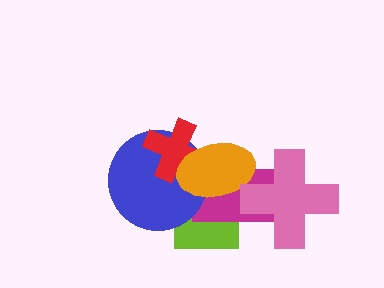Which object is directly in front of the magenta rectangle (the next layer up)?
The blue circle is directly in front of the magenta rectangle.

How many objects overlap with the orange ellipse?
6 objects overlap with the orange ellipse.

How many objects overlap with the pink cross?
2 objects overlap with the pink cross.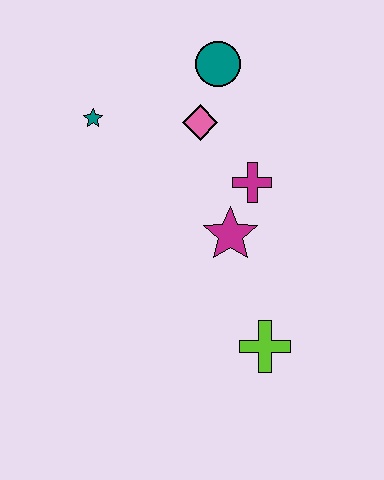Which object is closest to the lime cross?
The magenta star is closest to the lime cross.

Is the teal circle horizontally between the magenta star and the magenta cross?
No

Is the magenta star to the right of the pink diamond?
Yes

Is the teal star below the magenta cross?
No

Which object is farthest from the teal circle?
The lime cross is farthest from the teal circle.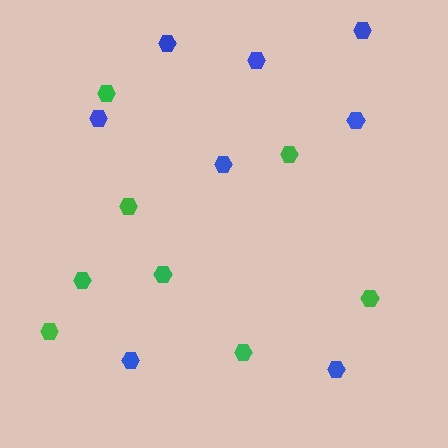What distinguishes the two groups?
There are 2 groups: one group of blue hexagons (8) and one group of green hexagons (8).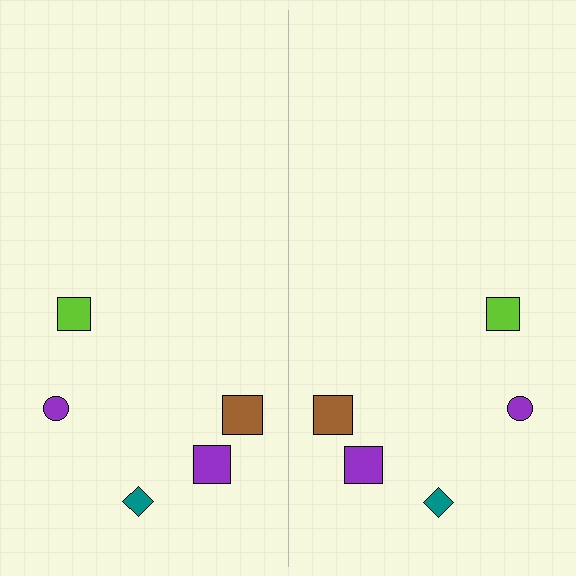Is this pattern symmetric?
Yes, this pattern has bilateral (reflection) symmetry.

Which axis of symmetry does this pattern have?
The pattern has a vertical axis of symmetry running through the center of the image.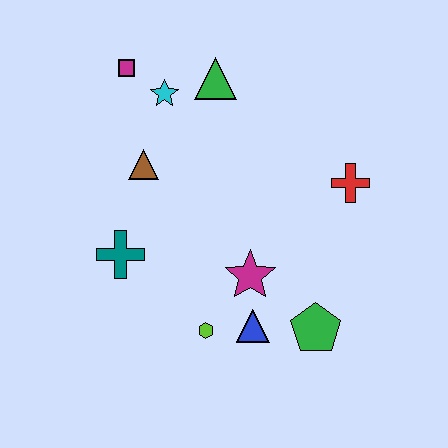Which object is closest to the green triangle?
The cyan star is closest to the green triangle.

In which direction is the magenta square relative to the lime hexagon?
The magenta square is above the lime hexagon.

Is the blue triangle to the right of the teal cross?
Yes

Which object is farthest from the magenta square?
The green pentagon is farthest from the magenta square.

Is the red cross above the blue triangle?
Yes